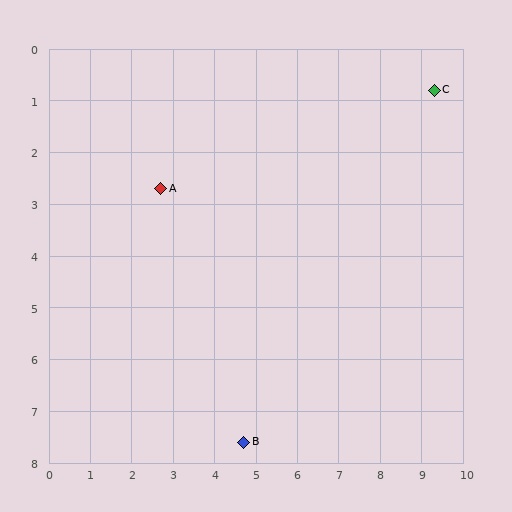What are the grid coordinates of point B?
Point B is at approximately (4.7, 7.6).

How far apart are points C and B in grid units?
Points C and B are about 8.2 grid units apart.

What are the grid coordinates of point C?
Point C is at approximately (9.3, 0.8).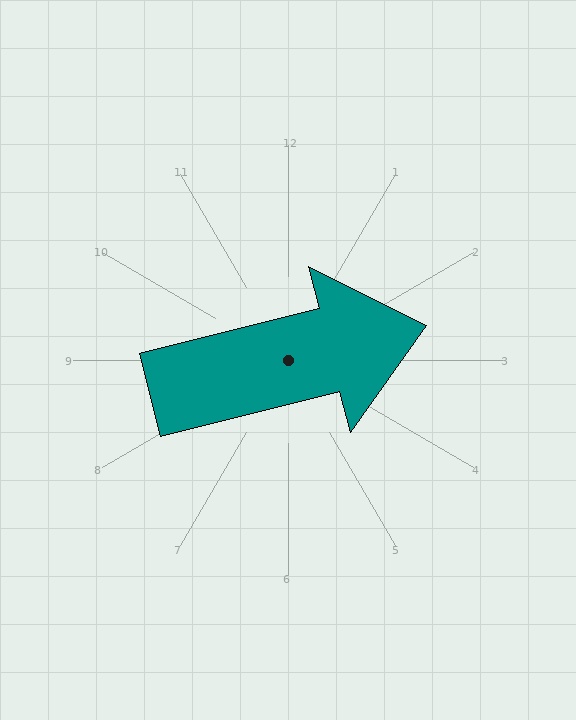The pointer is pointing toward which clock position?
Roughly 3 o'clock.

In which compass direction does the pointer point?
East.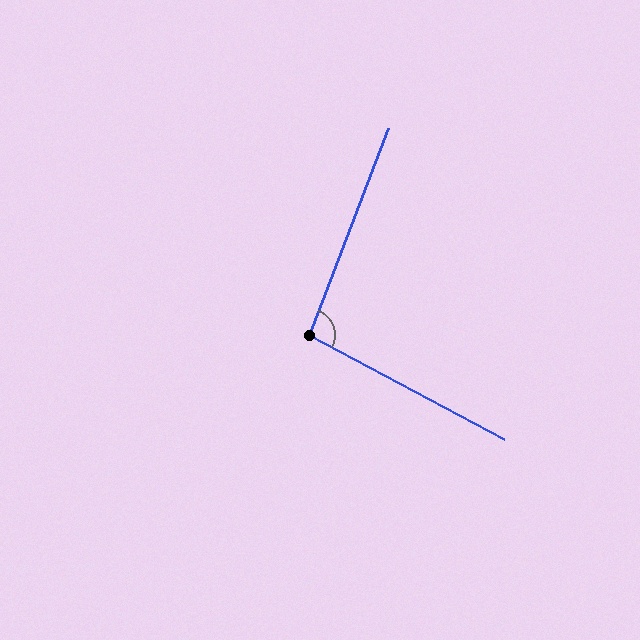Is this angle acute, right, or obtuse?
It is obtuse.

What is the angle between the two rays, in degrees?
Approximately 97 degrees.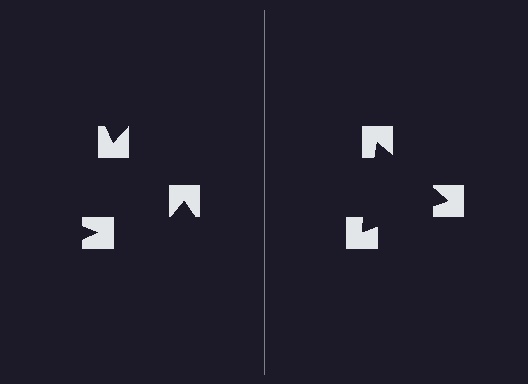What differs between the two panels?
The notched squares are positioned identically on both sides; only the wedge orientations differ. On the right they align to a triangle; on the left they are misaligned.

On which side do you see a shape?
An illusory triangle appears on the right side. On the left side the wedge cuts are rotated, so no coherent shape forms.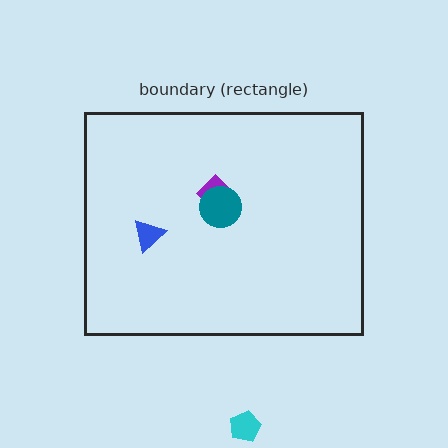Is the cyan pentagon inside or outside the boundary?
Outside.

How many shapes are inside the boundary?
3 inside, 1 outside.